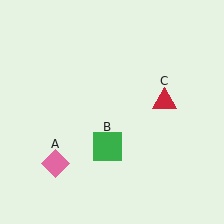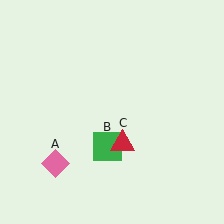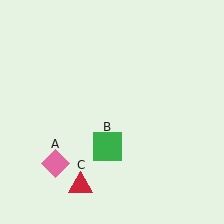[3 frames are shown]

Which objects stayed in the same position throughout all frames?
Pink diamond (object A) and green square (object B) remained stationary.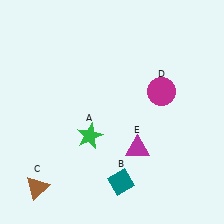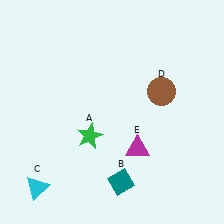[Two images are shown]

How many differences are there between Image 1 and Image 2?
There are 2 differences between the two images.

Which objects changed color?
C changed from brown to cyan. D changed from magenta to brown.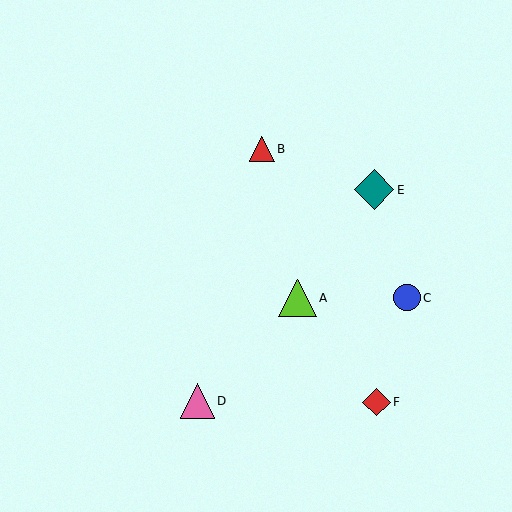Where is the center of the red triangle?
The center of the red triangle is at (262, 149).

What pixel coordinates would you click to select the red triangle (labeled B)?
Click at (262, 149) to select the red triangle B.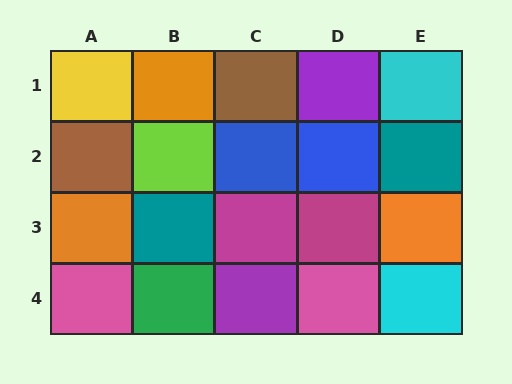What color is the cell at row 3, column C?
Magenta.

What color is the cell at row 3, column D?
Magenta.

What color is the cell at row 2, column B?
Lime.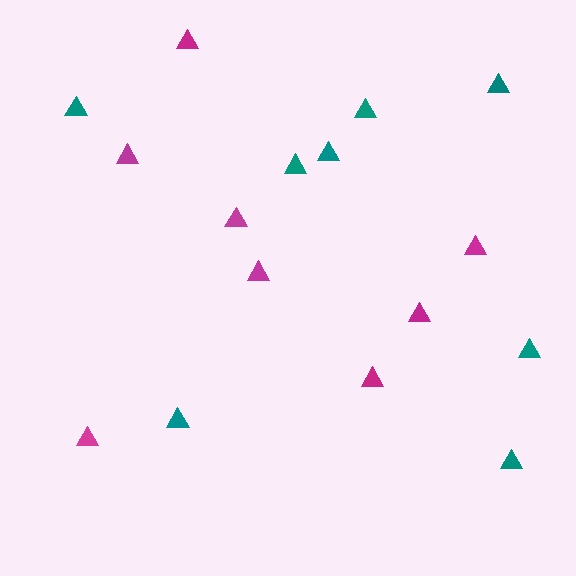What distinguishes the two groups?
There are 2 groups: one group of magenta triangles (8) and one group of teal triangles (8).